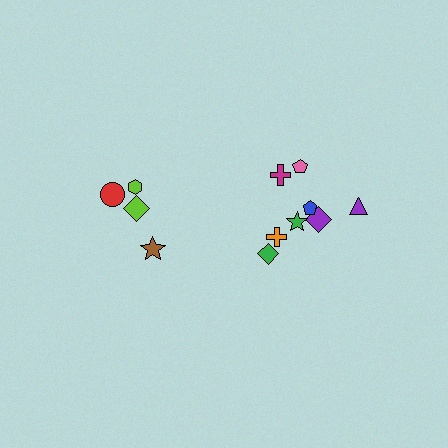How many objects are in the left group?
There are 4 objects.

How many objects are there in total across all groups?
There are 12 objects.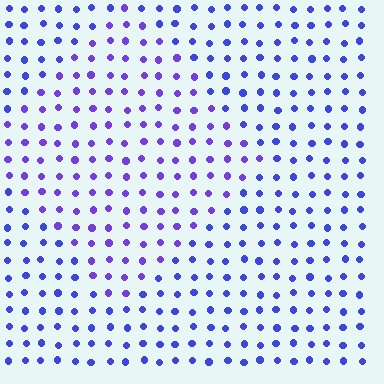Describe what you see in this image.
The image is filled with small blue elements in a uniform arrangement. A diamond-shaped region is visible where the elements are tinted to a slightly different hue, forming a subtle color boundary.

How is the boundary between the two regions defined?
The boundary is defined purely by a slight shift in hue (about 24 degrees). Spacing, size, and orientation are identical on both sides.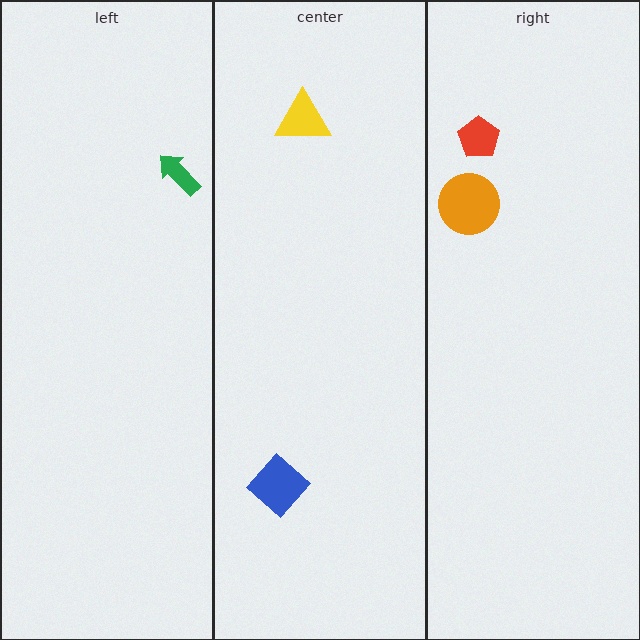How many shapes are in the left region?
1.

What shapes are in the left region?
The green arrow.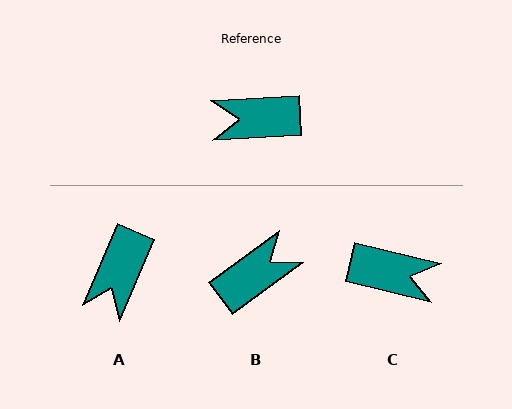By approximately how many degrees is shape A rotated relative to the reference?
Approximately 63 degrees counter-clockwise.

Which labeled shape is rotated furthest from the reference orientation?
C, about 163 degrees away.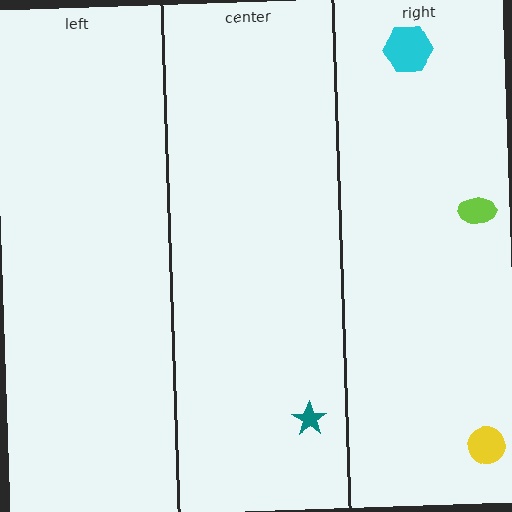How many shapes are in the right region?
3.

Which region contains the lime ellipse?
The right region.